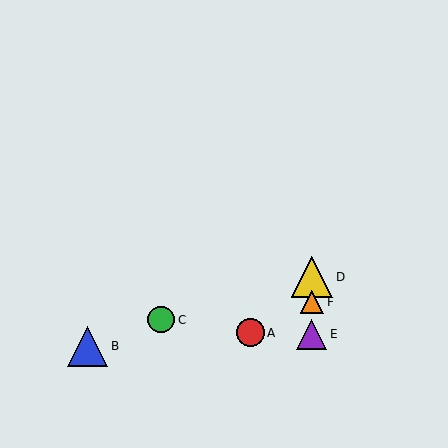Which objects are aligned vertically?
Objects D, E, F are aligned vertically.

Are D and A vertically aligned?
No, D is at x≈312 and A is at x≈250.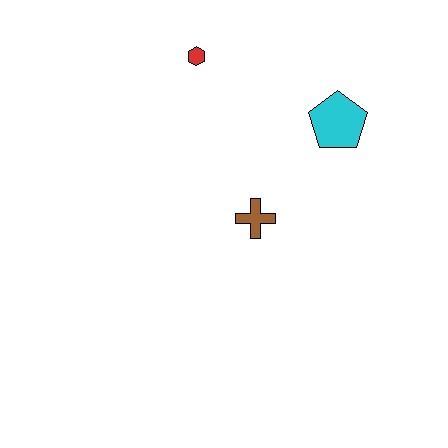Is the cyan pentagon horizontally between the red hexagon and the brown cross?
No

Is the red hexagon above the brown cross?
Yes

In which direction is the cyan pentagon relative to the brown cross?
The cyan pentagon is above the brown cross.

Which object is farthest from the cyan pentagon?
The red hexagon is farthest from the cyan pentagon.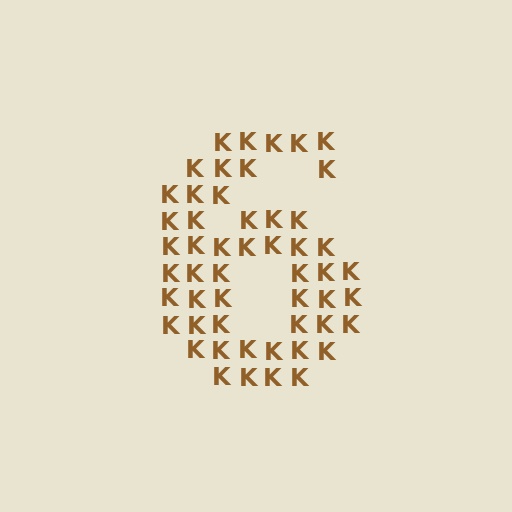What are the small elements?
The small elements are letter K's.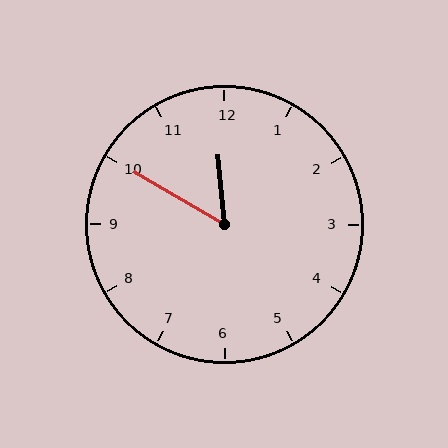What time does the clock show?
11:50.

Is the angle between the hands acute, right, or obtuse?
It is acute.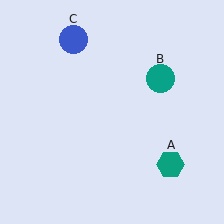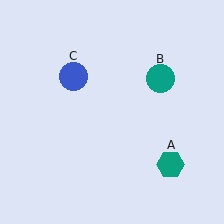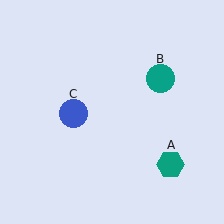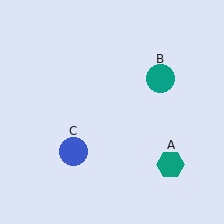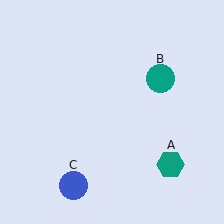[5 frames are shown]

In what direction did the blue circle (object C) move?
The blue circle (object C) moved down.